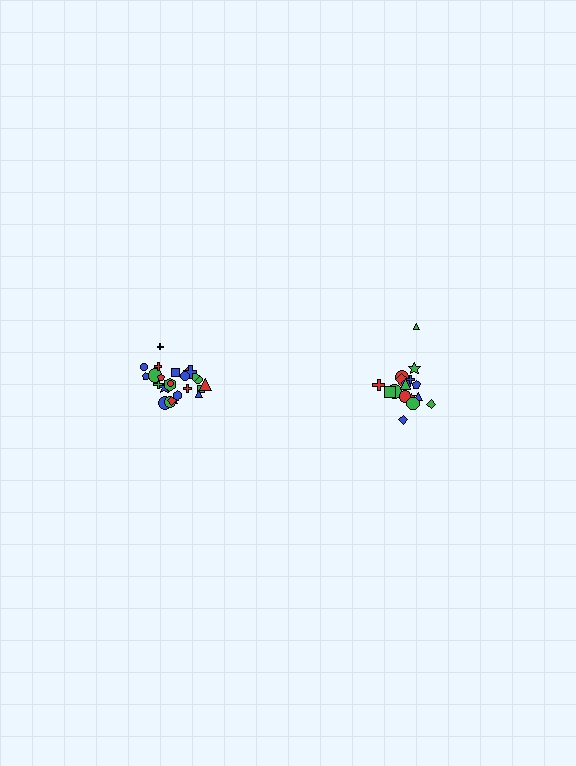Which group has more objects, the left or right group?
The left group.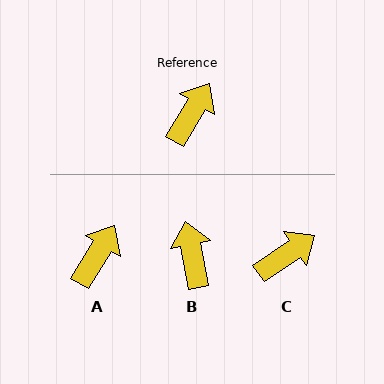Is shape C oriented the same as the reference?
No, it is off by about 25 degrees.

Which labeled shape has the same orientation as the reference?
A.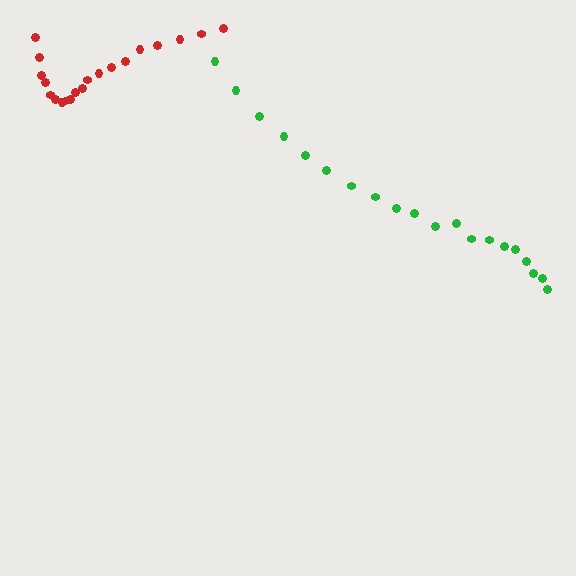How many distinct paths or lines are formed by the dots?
There are 2 distinct paths.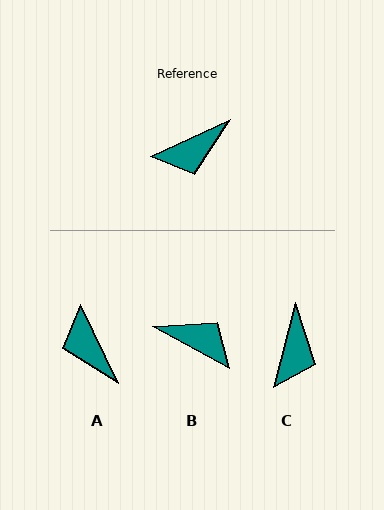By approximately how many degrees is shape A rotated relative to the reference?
Approximately 89 degrees clockwise.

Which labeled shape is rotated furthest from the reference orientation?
B, about 127 degrees away.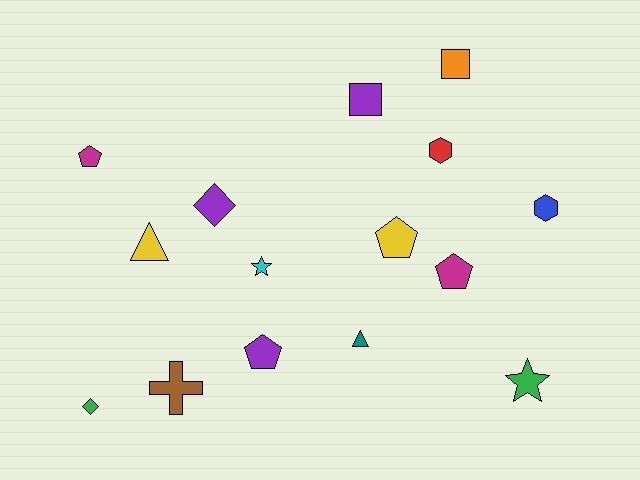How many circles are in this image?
There are no circles.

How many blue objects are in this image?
There is 1 blue object.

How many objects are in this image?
There are 15 objects.